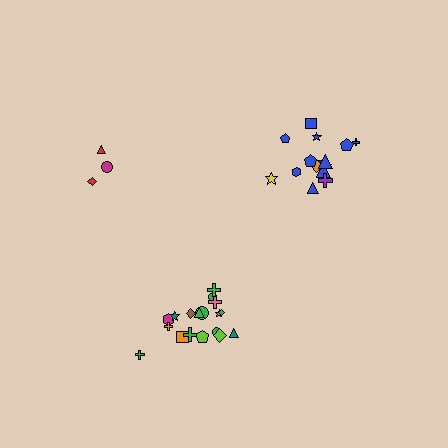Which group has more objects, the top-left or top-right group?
The top-right group.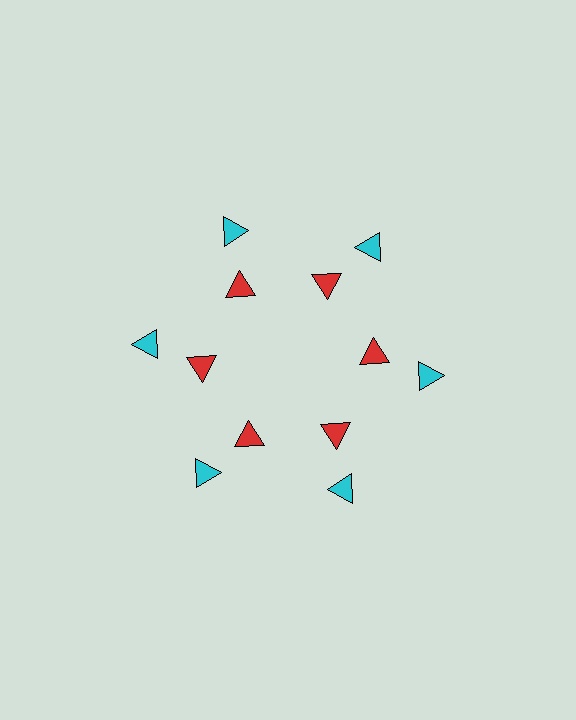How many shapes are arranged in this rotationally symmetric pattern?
There are 12 shapes, arranged in 6 groups of 2.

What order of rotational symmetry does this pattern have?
This pattern has 6-fold rotational symmetry.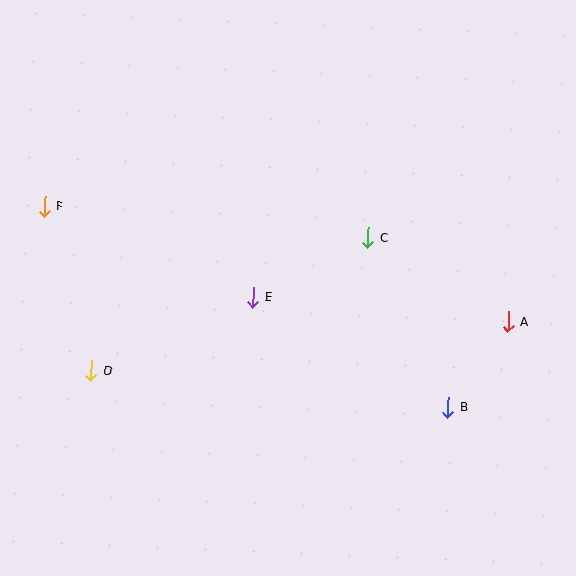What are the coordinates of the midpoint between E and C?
The midpoint between E and C is at (310, 267).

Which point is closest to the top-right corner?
Point C is closest to the top-right corner.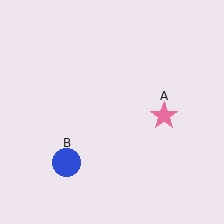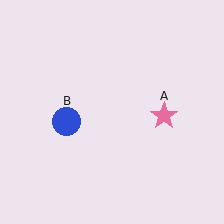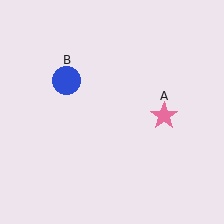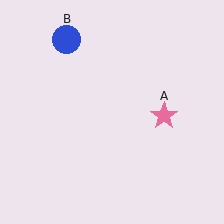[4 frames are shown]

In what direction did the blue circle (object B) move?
The blue circle (object B) moved up.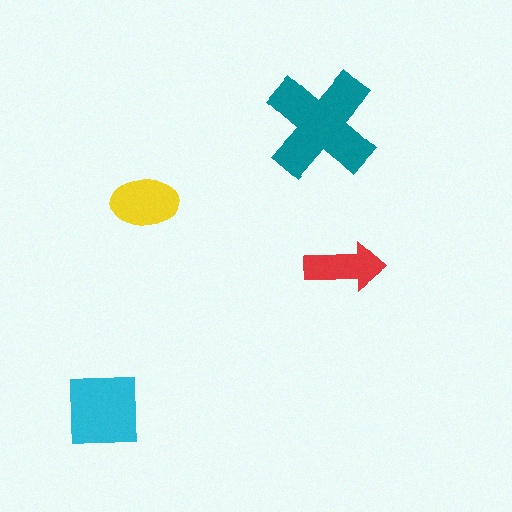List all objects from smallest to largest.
The red arrow, the yellow ellipse, the cyan square, the teal cross.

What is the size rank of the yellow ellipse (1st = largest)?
3rd.